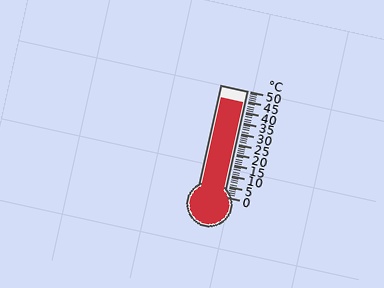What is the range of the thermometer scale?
The thermometer scale ranges from 0°C to 50°C.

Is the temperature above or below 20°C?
The temperature is above 20°C.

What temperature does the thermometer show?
The thermometer shows approximately 44°C.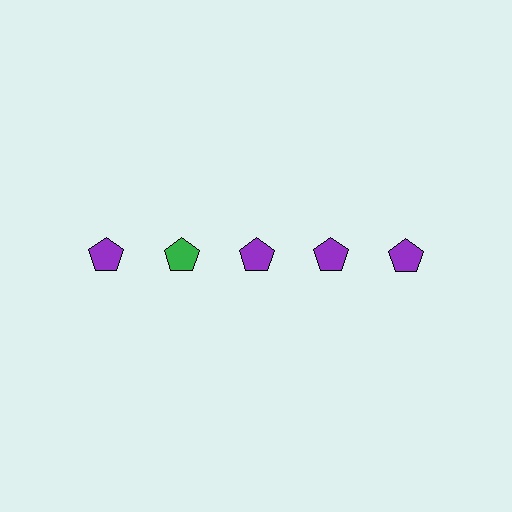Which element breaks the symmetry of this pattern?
The green pentagon in the top row, second from left column breaks the symmetry. All other shapes are purple pentagons.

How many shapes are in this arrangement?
There are 5 shapes arranged in a grid pattern.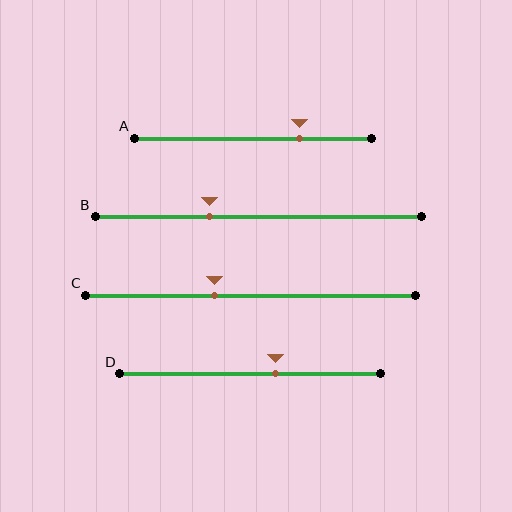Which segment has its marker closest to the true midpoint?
Segment D has its marker closest to the true midpoint.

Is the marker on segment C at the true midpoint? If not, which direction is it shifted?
No, the marker on segment C is shifted to the left by about 11% of the segment length.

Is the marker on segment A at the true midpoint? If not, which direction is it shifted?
No, the marker on segment A is shifted to the right by about 19% of the segment length.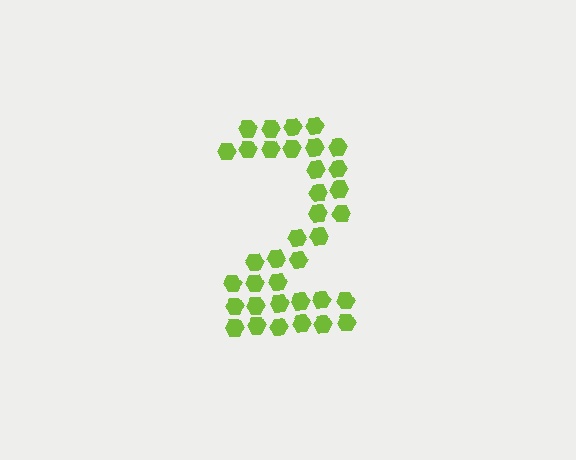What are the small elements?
The small elements are hexagons.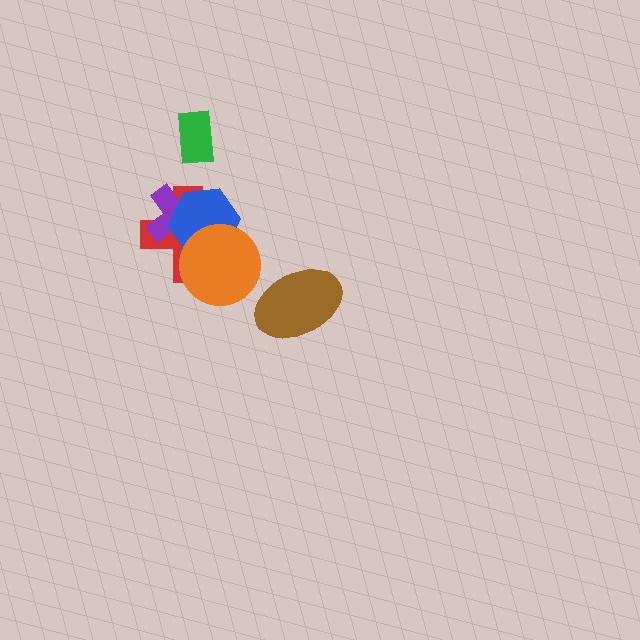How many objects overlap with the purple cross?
3 objects overlap with the purple cross.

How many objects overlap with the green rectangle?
0 objects overlap with the green rectangle.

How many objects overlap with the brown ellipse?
0 objects overlap with the brown ellipse.